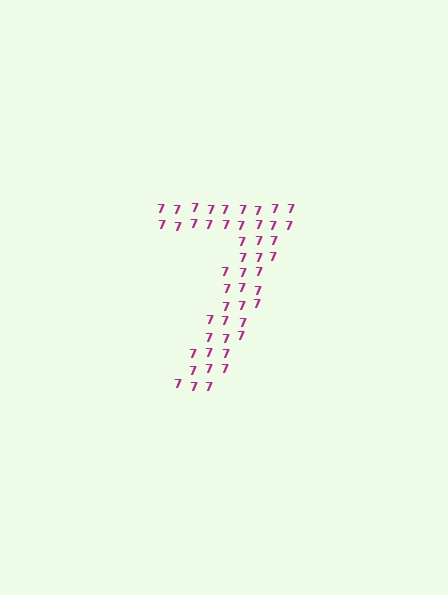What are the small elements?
The small elements are digit 7's.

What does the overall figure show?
The overall figure shows the digit 7.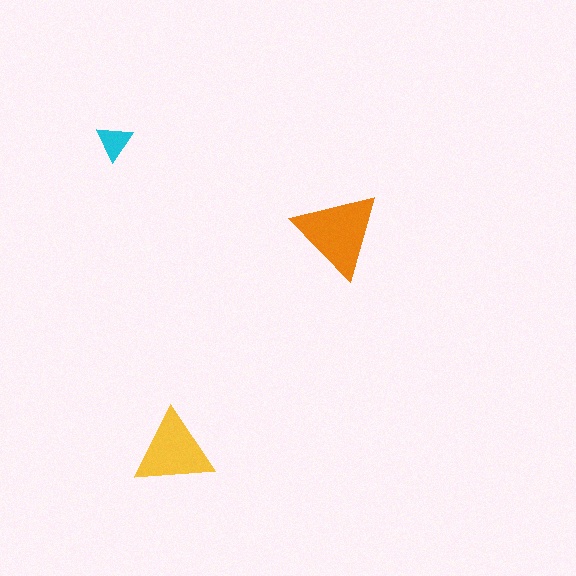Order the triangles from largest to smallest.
the orange one, the yellow one, the cyan one.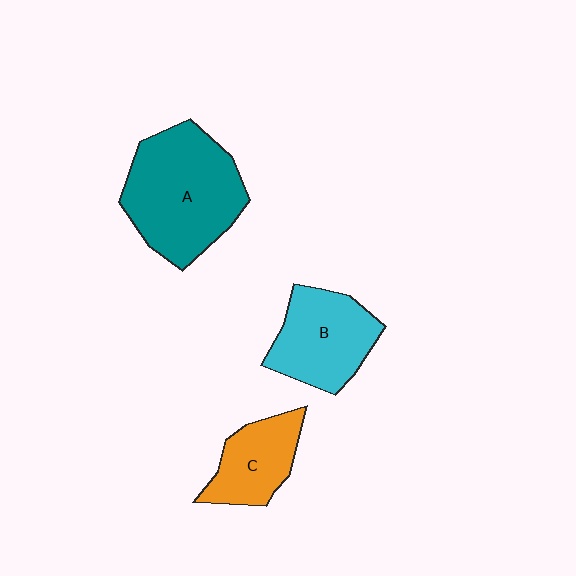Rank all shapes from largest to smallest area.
From largest to smallest: A (teal), B (cyan), C (orange).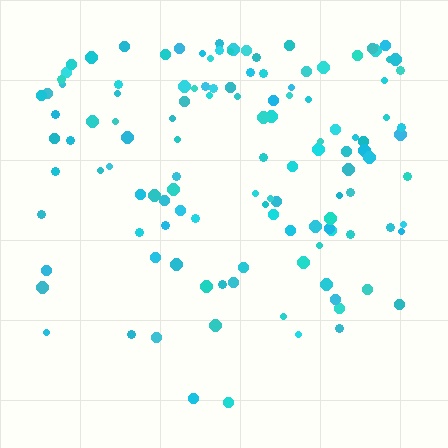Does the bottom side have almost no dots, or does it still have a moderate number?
Still a moderate number, just noticeably fewer than the top.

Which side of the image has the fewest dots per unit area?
The bottom.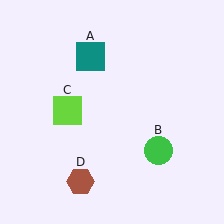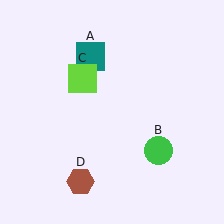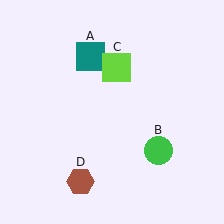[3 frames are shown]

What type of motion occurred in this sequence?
The lime square (object C) rotated clockwise around the center of the scene.